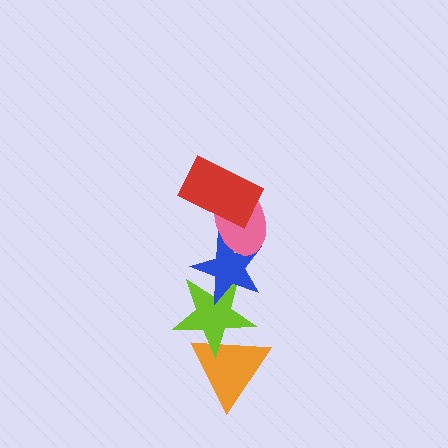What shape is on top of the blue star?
The pink ellipse is on top of the blue star.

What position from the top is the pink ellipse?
The pink ellipse is 2nd from the top.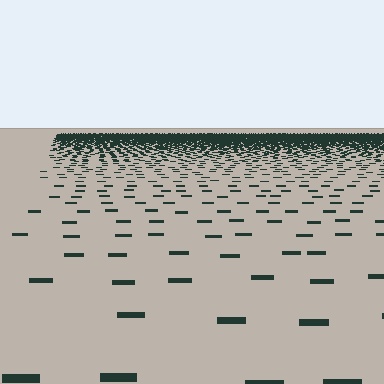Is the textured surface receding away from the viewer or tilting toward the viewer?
The surface is receding away from the viewer. Texture elements get smaller and denser toward the top.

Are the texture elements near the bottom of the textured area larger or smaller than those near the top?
Larger. Near the bottom, elements are closer to the viewer and appear at a bigger on-screen size.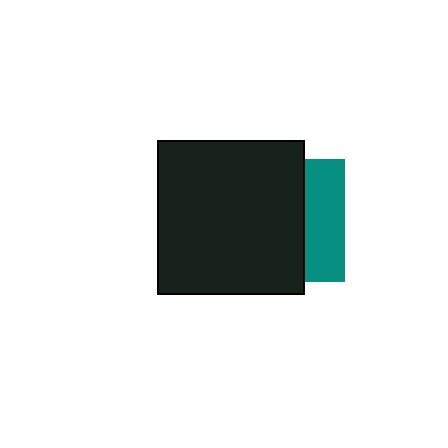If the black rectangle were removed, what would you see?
You would see the complete teal square.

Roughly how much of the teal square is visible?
A small part of it is visible (roughly 32%).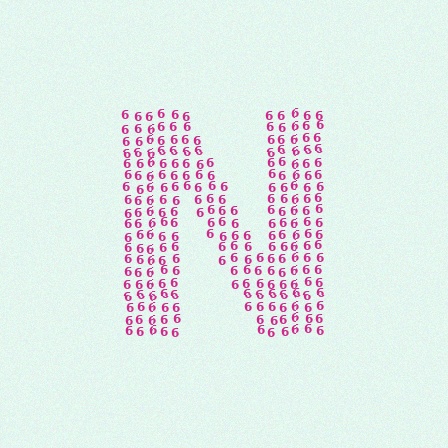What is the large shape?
The large shape is the letter N.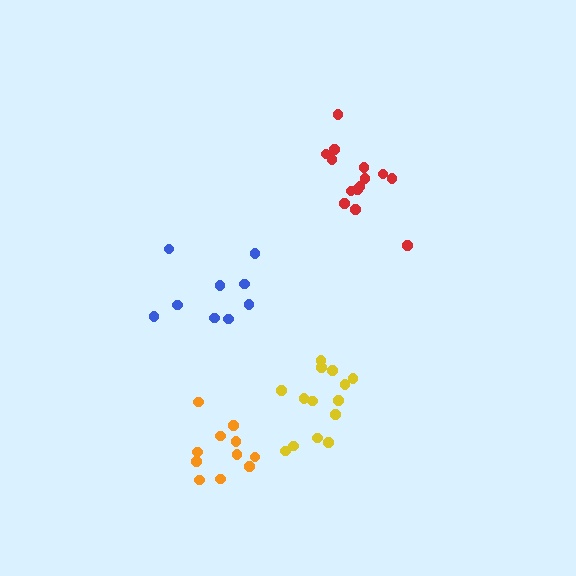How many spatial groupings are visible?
There are 4 spatial groupings.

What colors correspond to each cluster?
The clusters are colored: orange, red, blue, yellow.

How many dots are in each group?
Group 1: 11 dots, Group 2: 14 dots, Group 3: 9 dots, Group 4: 14 dots (48 total).